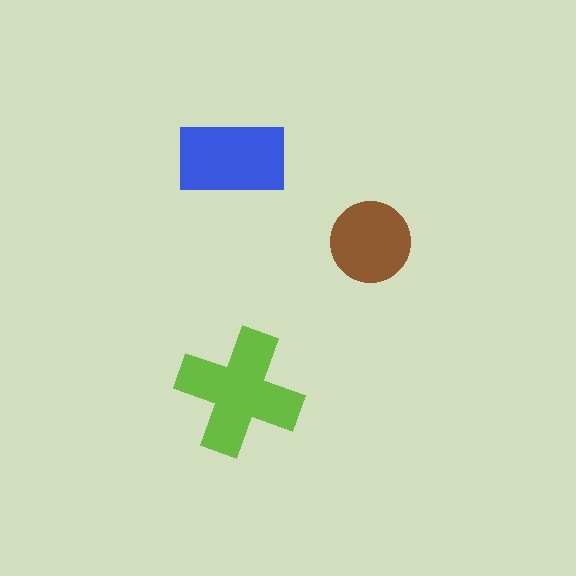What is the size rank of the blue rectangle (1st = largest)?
2nd.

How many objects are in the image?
There are 3 objects in the image.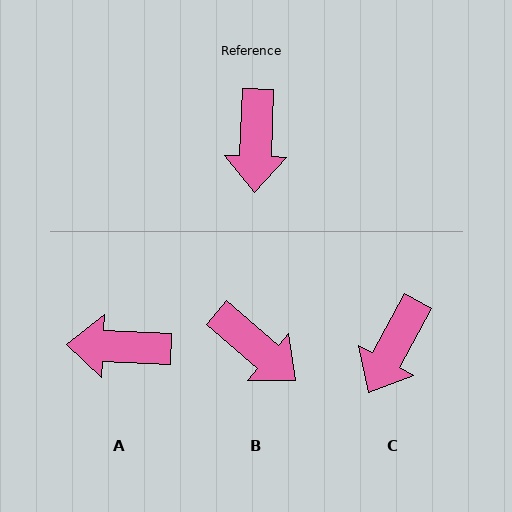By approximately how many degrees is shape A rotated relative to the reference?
Approximately 90 degrees clockwise.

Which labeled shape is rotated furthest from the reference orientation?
A, about 90 degrees away.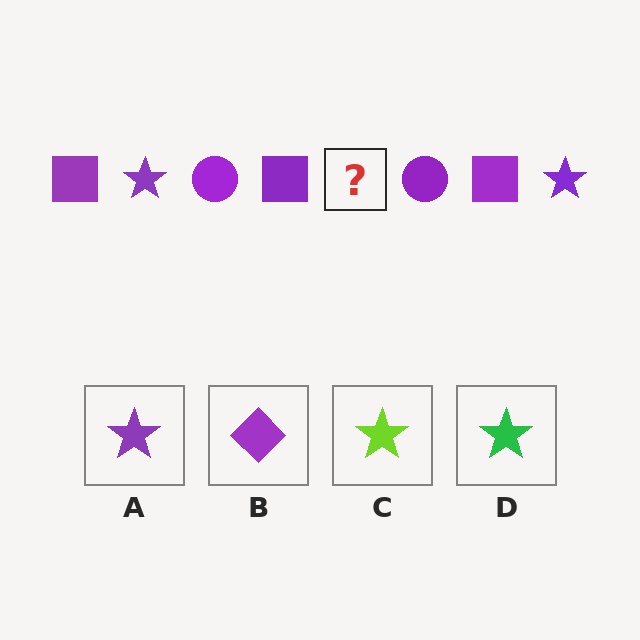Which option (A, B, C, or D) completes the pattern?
A.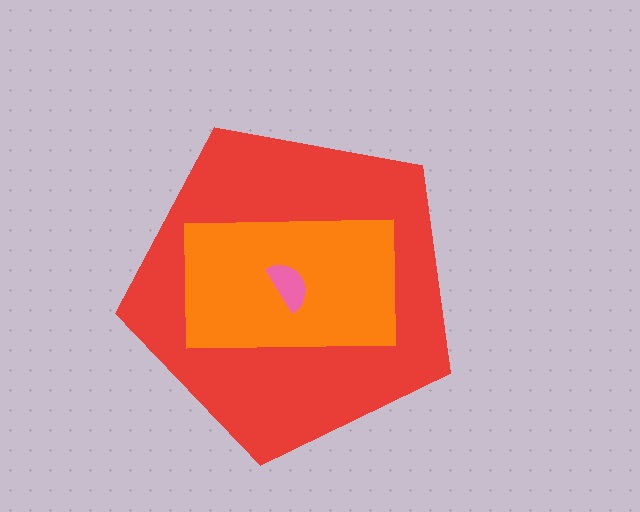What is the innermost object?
The pink semicircle.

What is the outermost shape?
The red pentagon.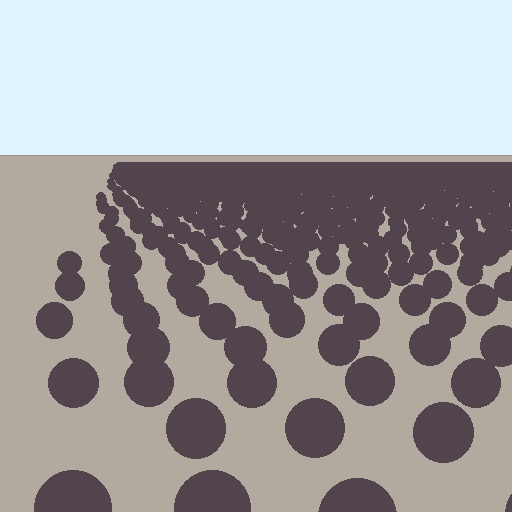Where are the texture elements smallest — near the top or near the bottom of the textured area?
Near the top.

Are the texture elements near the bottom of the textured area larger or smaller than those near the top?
Larger. Near the bottom, elements are closer to the viewer and appear at a bigger on-screen size.